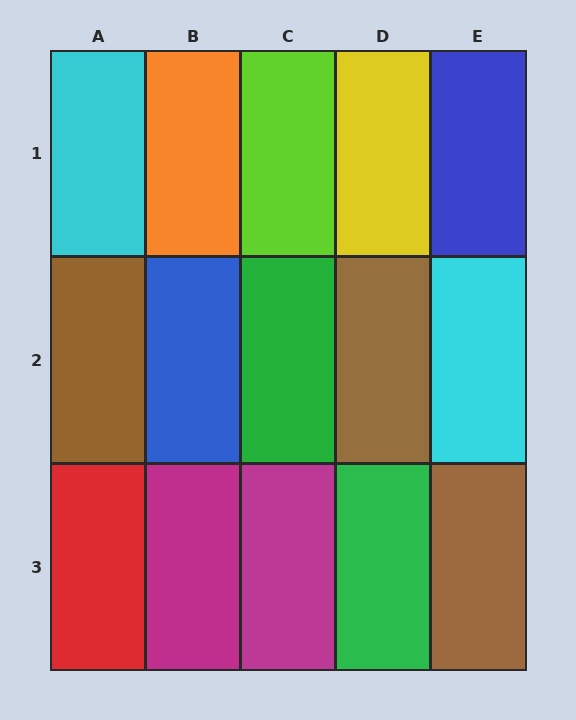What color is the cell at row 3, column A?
Red.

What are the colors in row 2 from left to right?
Brown, blue, green, brown, cyan.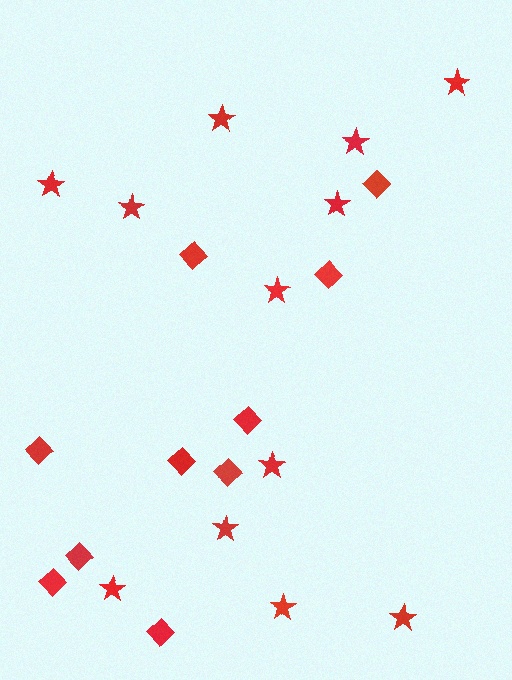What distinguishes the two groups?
There are 2 groups: one group of stars (12) and one group of diamonds (10).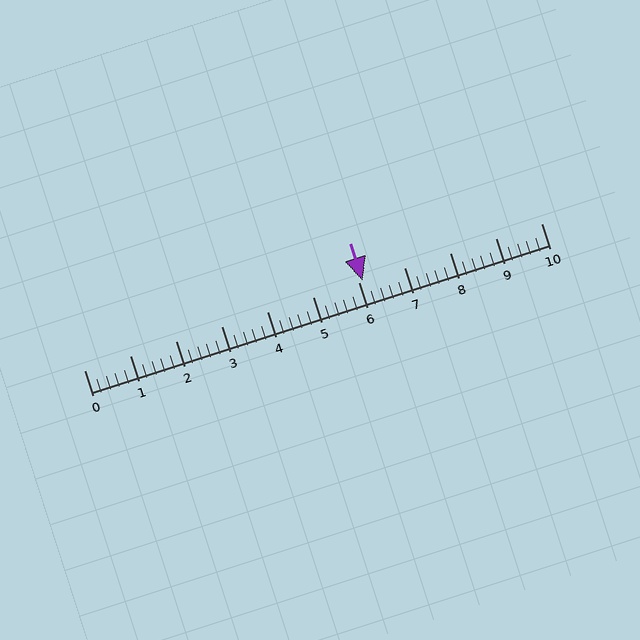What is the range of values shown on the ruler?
The ruler shows values from 0 to 10.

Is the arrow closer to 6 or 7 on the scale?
The arrow is closer to 6.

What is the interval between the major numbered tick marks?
The major tick marks are spaced 1 units apart.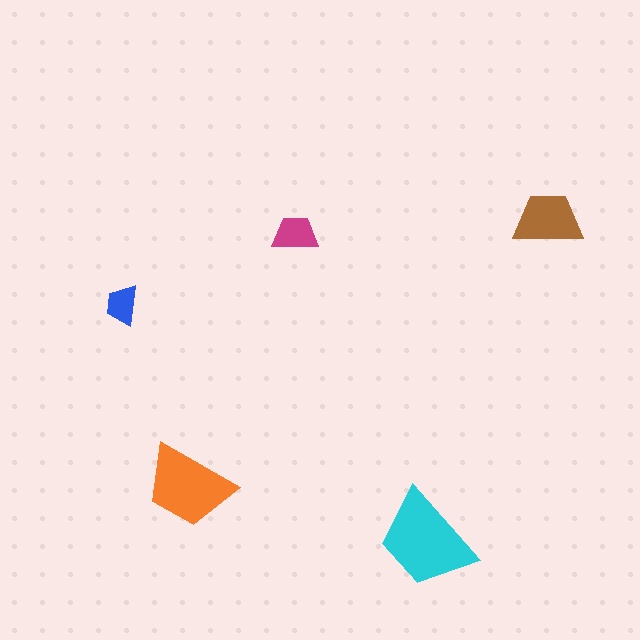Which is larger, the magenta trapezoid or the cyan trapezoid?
The cyan one.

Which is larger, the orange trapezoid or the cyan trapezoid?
The cyan one.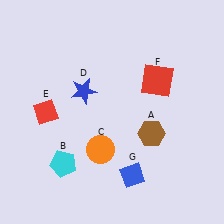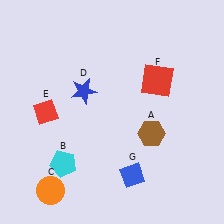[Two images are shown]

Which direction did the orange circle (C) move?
The orange circle (C) moved left.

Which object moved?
The orange circle (C) moved left.